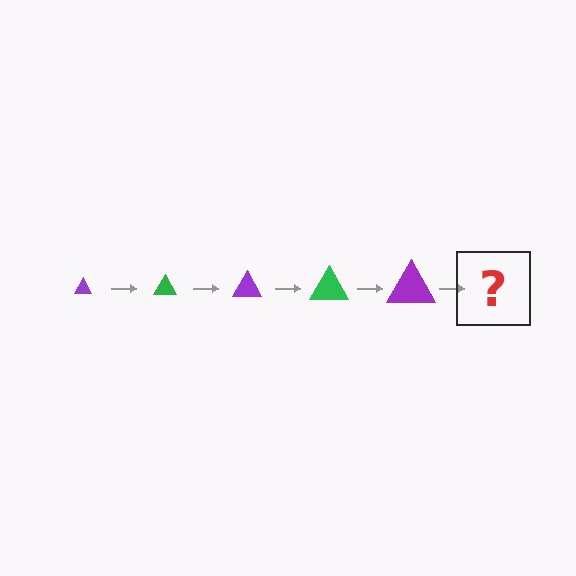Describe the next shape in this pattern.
It should be a green triangle, larger than the previous one.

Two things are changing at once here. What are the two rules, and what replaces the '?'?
The two rules are that the triangle grows larger each step and the color cycles through purple and green. The '?' should be a green triangle, larger than the previous one.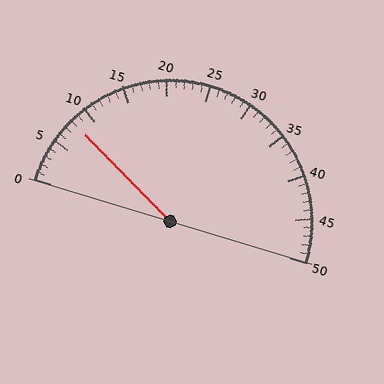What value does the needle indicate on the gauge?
The needle indicates approximately 8.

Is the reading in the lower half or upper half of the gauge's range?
The reading is in the lower half of the range (0 to 50).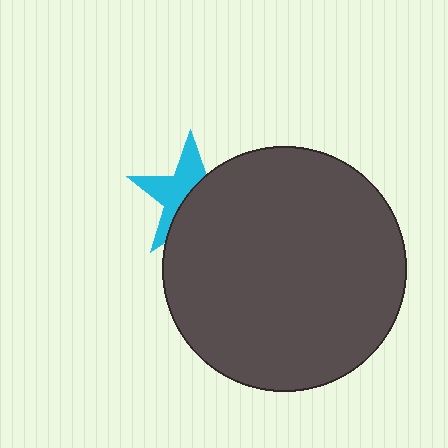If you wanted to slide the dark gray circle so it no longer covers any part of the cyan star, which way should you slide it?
Slide it toward the lower-right — that is the most direct way to separate the two shapes.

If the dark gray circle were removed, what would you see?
You would see the complete cyan star.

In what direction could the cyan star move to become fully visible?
The cyan star could move toward the upper-left. That would shift it out from behind the dark gray circle entirely.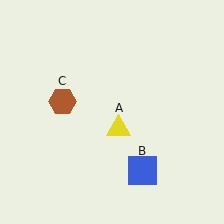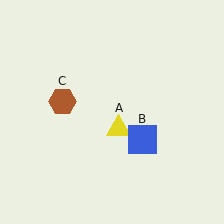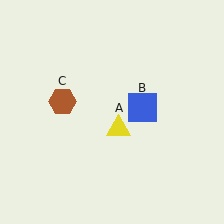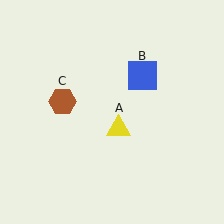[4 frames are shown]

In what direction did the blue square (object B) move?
The blue square (object B) moved up.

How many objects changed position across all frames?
1 object changed position: blue square (object B).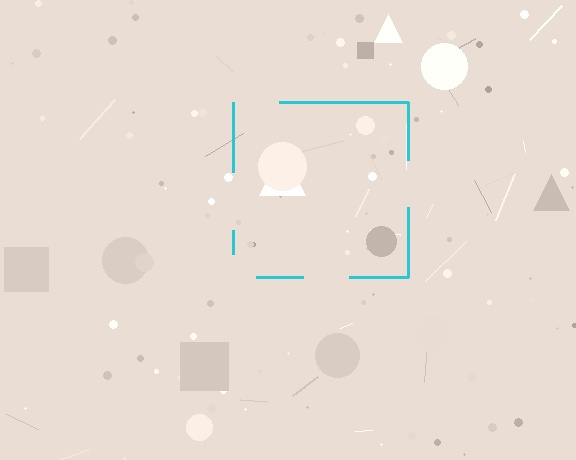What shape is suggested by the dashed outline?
The dashed outline suggests a square.